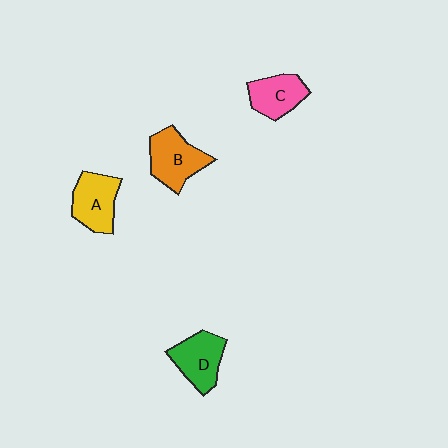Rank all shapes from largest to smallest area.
From largest to smallest: B (orange), D (green), A (yellow), C (pink).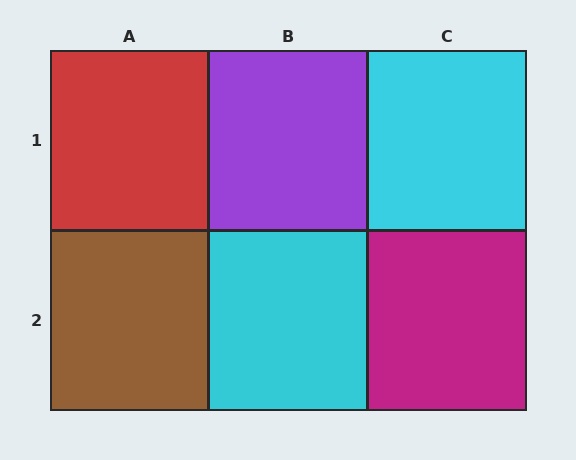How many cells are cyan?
2 cells are cyan.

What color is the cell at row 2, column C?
Magenta.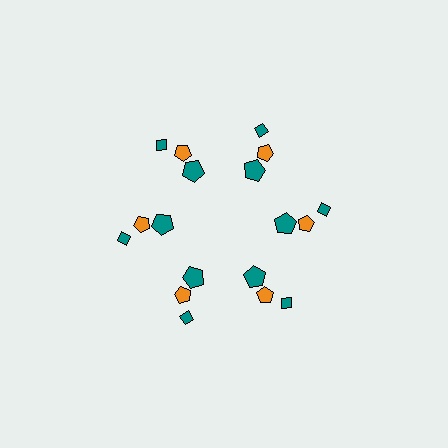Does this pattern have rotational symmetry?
Yes, this pattern has 6-fold rotational symmetry. It looks the same after rotating 60 degrees around the center.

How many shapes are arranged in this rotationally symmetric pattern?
There are 18 shapes, arranged in 6 groups of 3.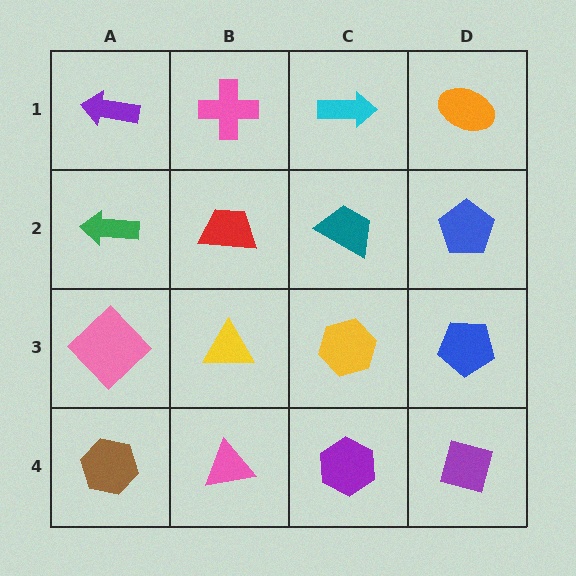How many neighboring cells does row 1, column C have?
3.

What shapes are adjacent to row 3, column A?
A green arrow (row 2, column A), a brown hexagon (row 4, column A), a yellow triangle (row 3, column B).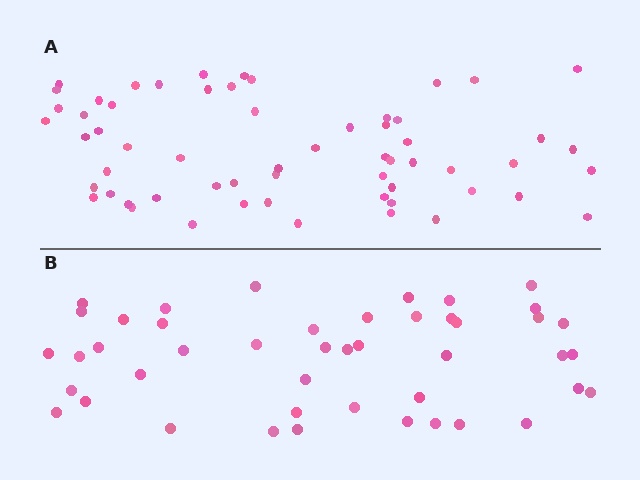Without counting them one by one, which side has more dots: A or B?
Region A (the top region) has more dots.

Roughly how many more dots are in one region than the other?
Region A has approximately 15 more dots than region B.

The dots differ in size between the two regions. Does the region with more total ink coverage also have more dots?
No. Region B has more total ink coverage because its dots are larger, but region A actually contains more individual dots. Total area can be misleading — the number of items is what matters here.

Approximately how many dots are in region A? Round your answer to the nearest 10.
About 60 dots.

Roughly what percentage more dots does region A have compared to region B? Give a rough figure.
About 35% more.